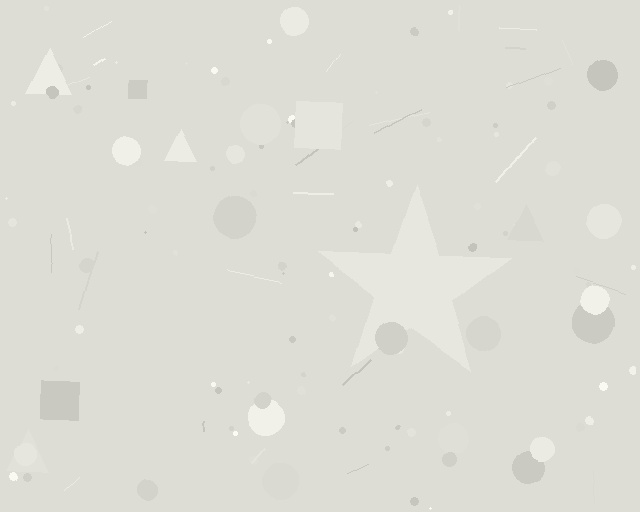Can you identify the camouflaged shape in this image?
The camouflaged shape is a star.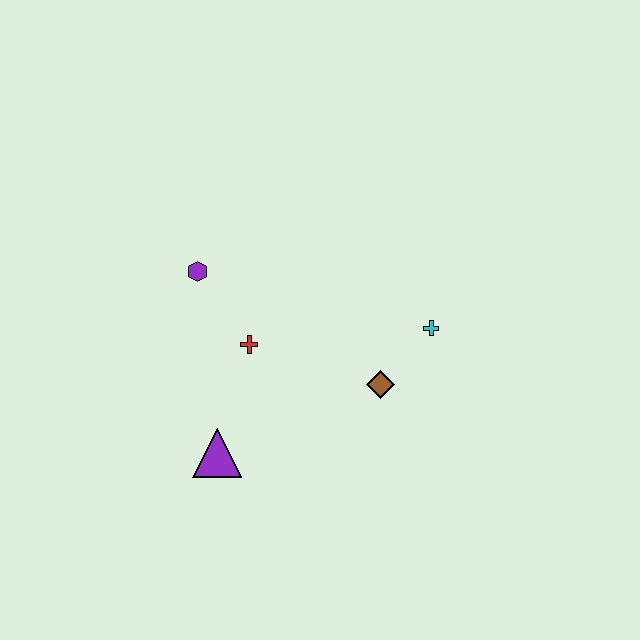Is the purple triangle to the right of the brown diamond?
No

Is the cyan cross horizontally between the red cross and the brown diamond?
No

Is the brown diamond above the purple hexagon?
No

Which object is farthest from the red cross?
The cyan cross is farthest from the red cross.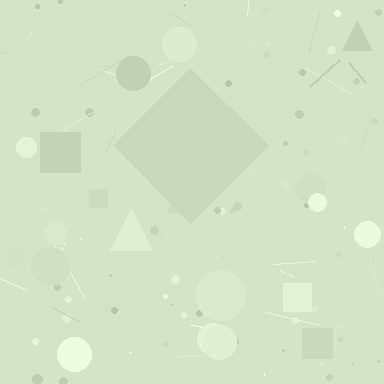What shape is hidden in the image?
A diamond is hidden in the image.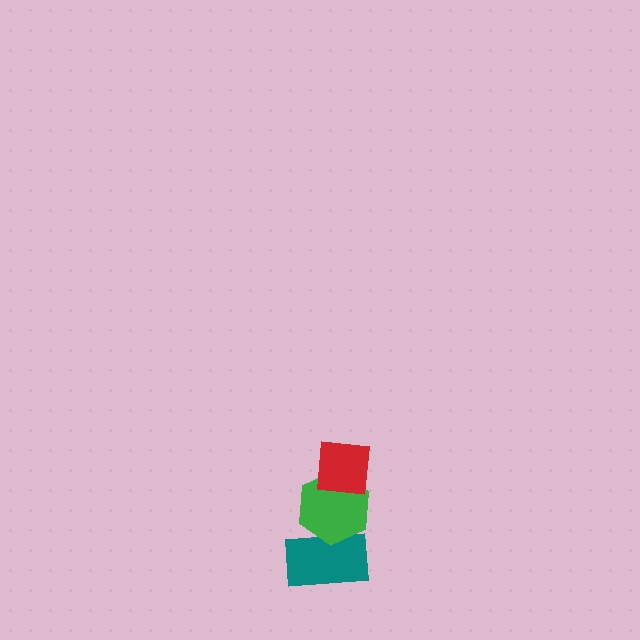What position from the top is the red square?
The red square is 1st from the top.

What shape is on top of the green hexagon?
The red square is on top of the green hexagon.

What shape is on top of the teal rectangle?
The green hexagon is on top of the teal rectangle.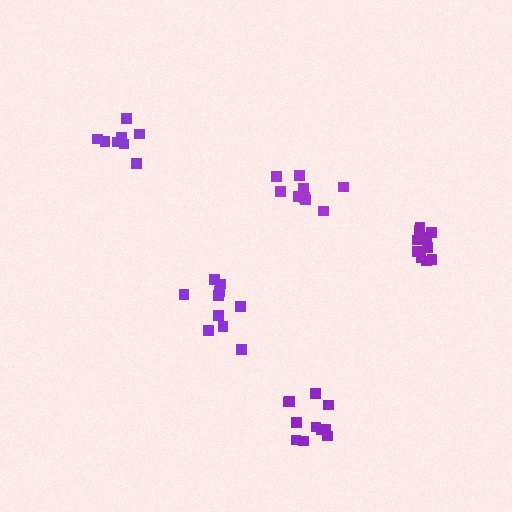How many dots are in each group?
Group 1: 10 dots, Group 2: 10 dots, Group 3: 11 dots, Group 4: 8 dots, Group 5: 10 dots (49 total).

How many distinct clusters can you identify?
There are 5 distinct clusters.